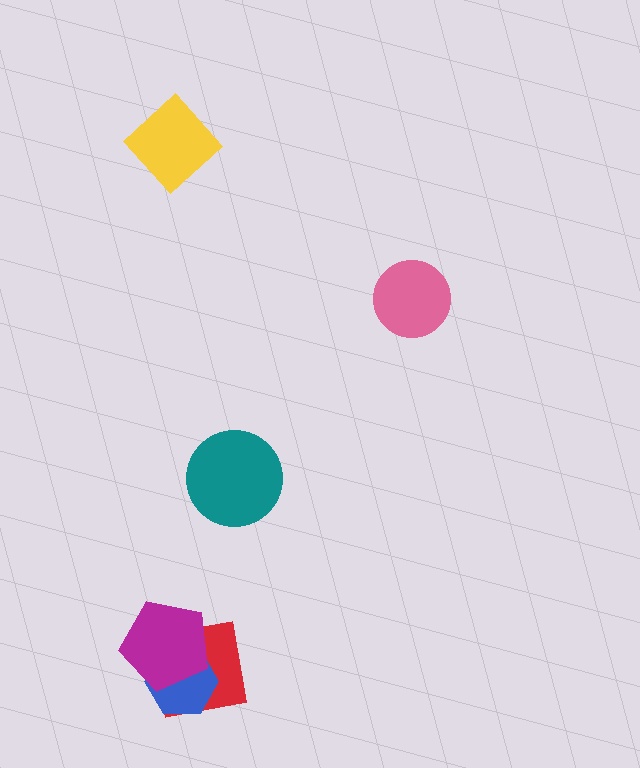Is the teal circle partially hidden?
No, no other shape covers it.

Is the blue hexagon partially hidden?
Yes, it is partially covered by another shape.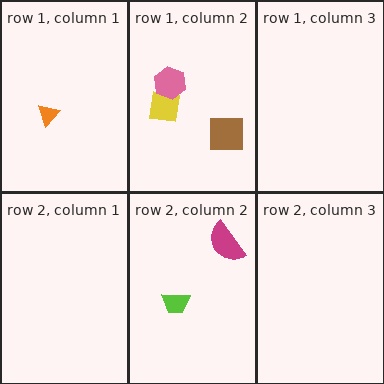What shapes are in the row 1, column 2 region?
The brown square, the yellow square, the pink hexagon.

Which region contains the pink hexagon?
The row 1, column 2 region.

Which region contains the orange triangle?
The row 1, column 1 region.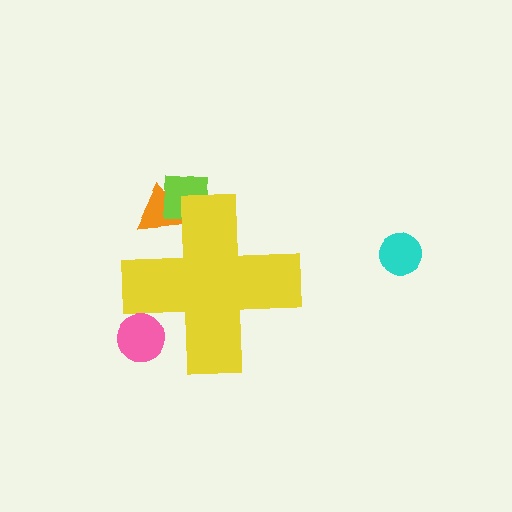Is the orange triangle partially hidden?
Yes, the orange triangle is partially hidden behind the yellow cross.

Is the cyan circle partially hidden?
No, the cyan circle is fully visible.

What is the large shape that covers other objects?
A yellow cross.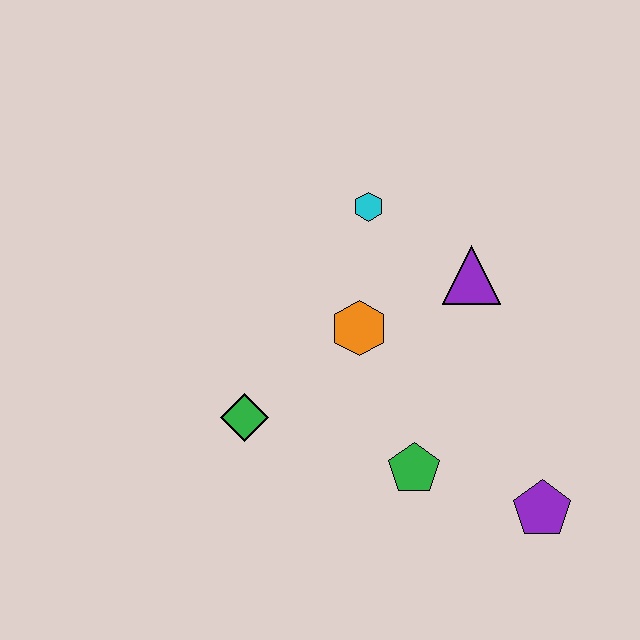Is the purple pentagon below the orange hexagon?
Yes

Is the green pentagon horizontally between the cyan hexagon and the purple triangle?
Yes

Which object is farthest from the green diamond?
The purple pentagon is farthest from the green diamond.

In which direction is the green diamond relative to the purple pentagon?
The green diamond is to the left of the purple pentagon.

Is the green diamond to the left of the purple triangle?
Yes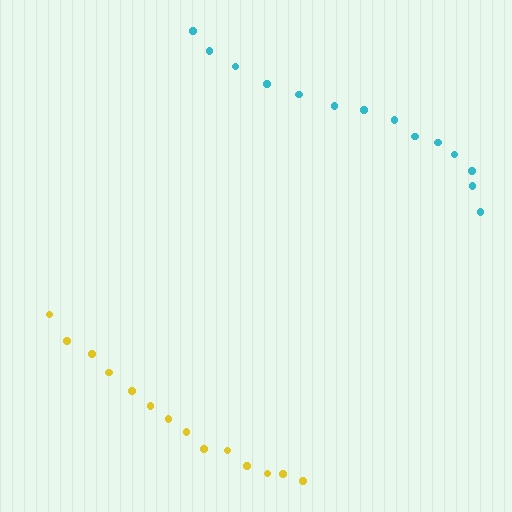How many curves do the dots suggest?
There are 2 distinct paths.